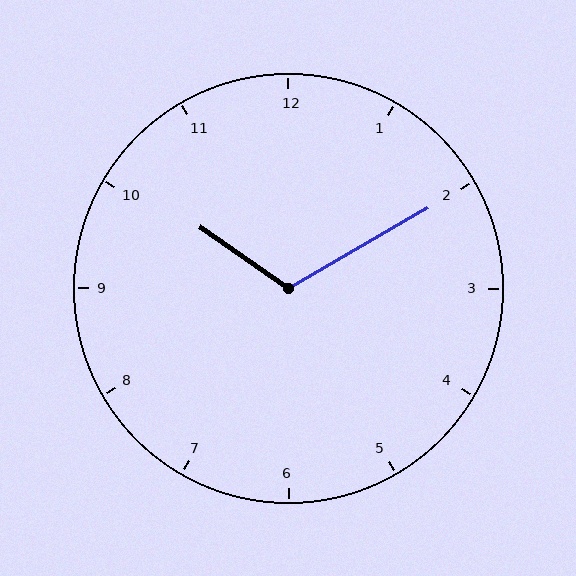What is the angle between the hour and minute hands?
Approximately 115 degrees.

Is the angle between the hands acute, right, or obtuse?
It is obtuse.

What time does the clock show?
10:10.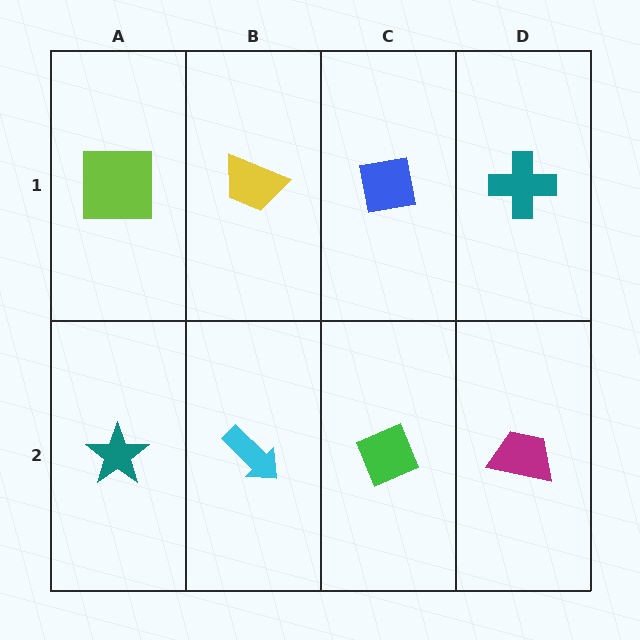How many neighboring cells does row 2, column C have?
3.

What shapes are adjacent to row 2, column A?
A lime square (row 1, column A), a cyan arrow (row 2, column B).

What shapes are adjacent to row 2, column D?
A teal cross (row 1, column D), a green diamond (row 2, column C).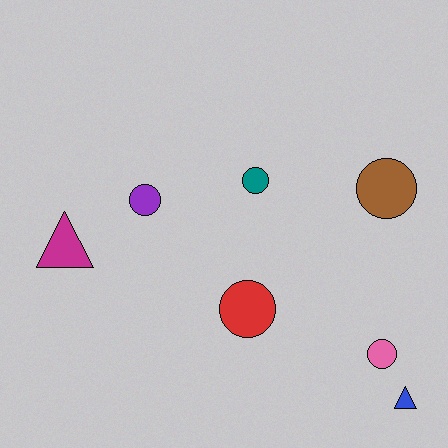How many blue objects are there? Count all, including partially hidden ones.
There is 1 blue object.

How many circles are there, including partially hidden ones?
There are 5 circles.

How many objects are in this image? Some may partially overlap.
There are 7 objects.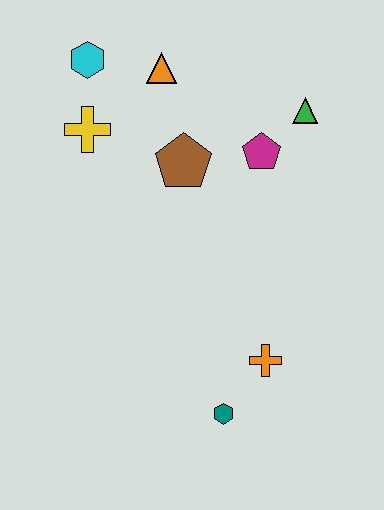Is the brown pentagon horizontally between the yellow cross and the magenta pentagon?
Yes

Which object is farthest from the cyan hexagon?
The teal hexagon is farthest from the cyan hexagon.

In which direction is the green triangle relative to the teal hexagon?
The green triangle is above the teal hexagon.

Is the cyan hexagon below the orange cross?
No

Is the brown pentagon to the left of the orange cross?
Yes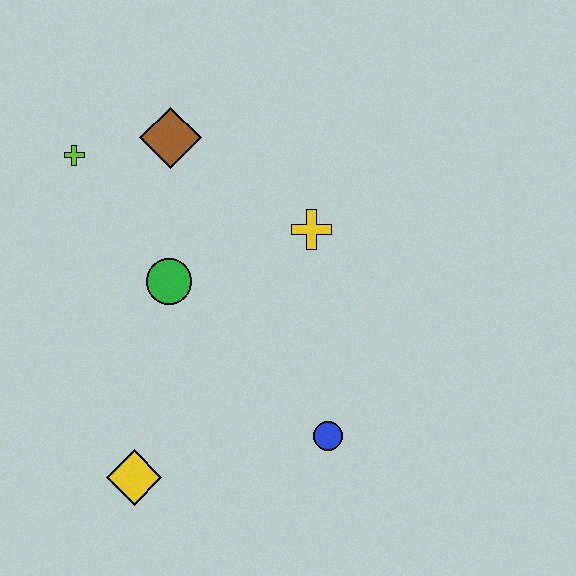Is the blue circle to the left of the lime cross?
No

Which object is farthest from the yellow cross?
The yellow diamond is farthest from the yellow cross.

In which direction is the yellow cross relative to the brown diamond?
The yellow cross is to the right of the brown diamond.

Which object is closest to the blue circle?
The yellow diamond is closest to the blue circle.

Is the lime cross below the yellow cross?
No